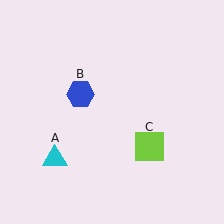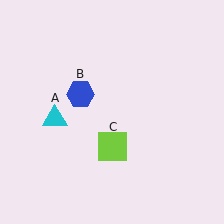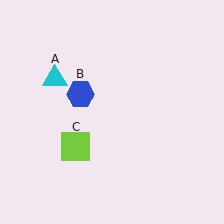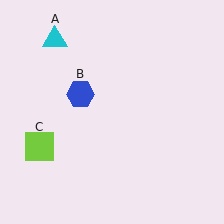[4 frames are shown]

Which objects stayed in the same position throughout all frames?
Blue hexagon (object B) remained stationary.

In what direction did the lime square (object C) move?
The lime square (object C) moved left.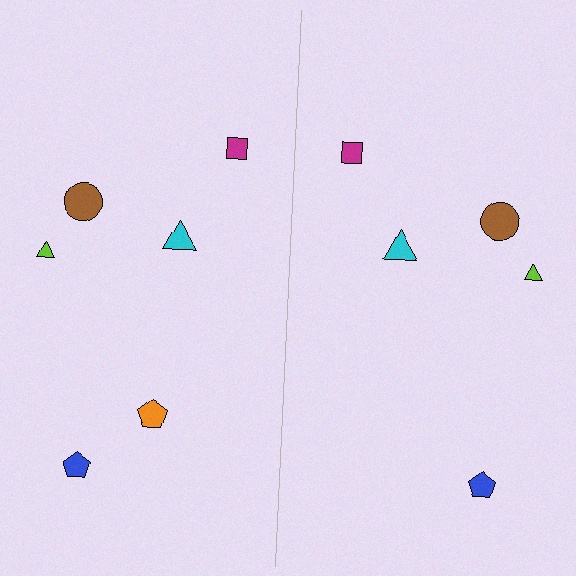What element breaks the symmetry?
A orange pentagon is missing from the right side.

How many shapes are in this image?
There are 11 shapes in this image.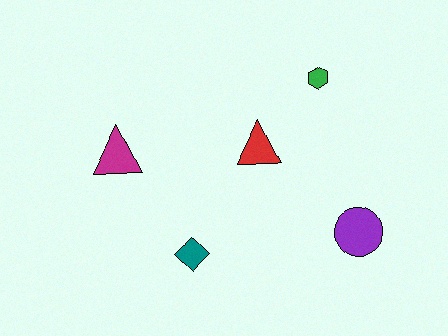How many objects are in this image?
There are 5 objects.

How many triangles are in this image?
There are 2 triangles.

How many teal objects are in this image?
There is 1 teal object.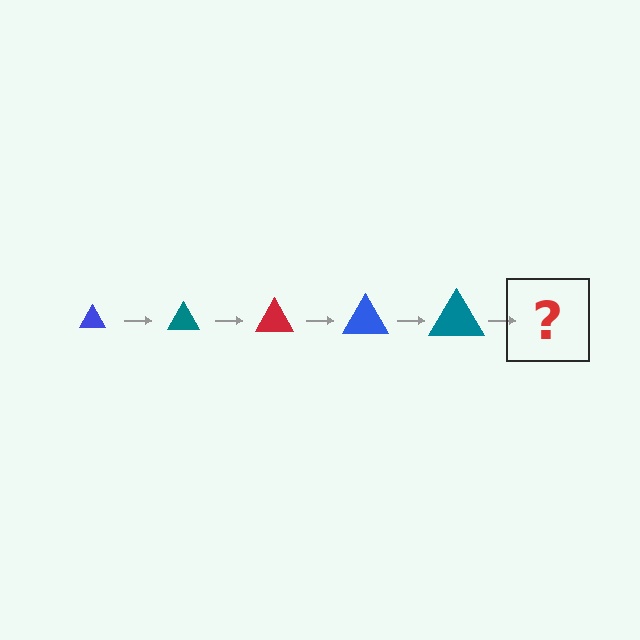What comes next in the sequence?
The next element should be a red triangle, larger than the previous one.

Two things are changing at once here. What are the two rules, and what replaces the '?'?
The two rules are that the triangle grows larger each step and the color cycles through blue, teal, and red. The '?' should be a red triangle, larger than the previous one.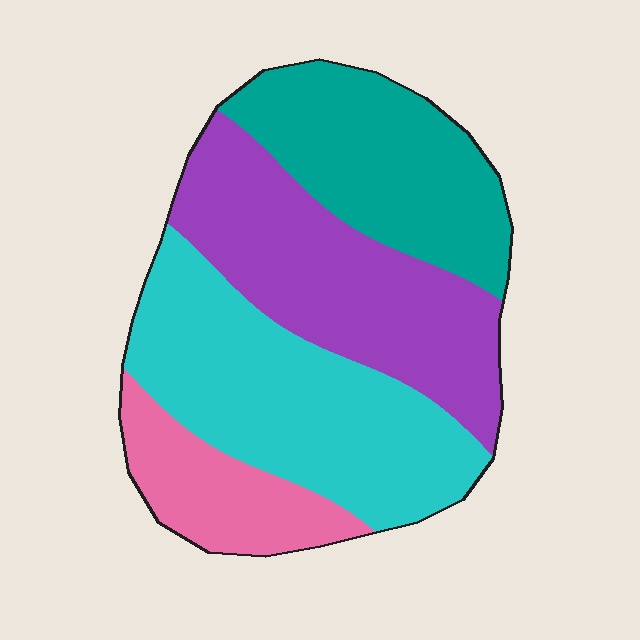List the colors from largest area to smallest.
From largest to smallest: cyan, purple, teal, pink.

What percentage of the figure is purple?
Purple takes up between a sixth and a third of the figure.